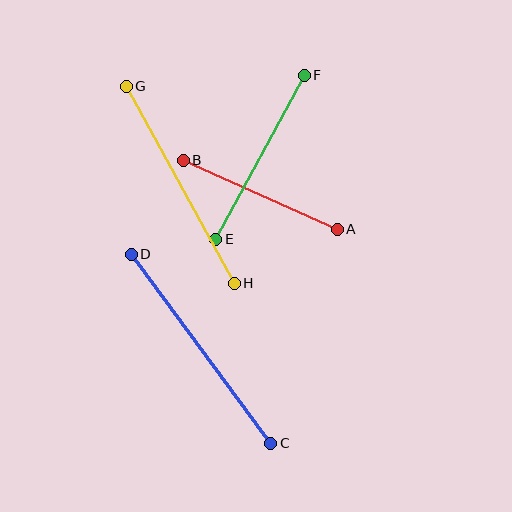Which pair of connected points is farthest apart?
Points C and D are farthest apart.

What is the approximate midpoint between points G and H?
The midpoint is at approximately (180, 185) pixels.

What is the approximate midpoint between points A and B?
The midpoint is at approximately (260, 195) pixels.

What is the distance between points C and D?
The distance is approximately 234 pixels.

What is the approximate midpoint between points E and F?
The midpoint is at approximately (260, 157) pixels.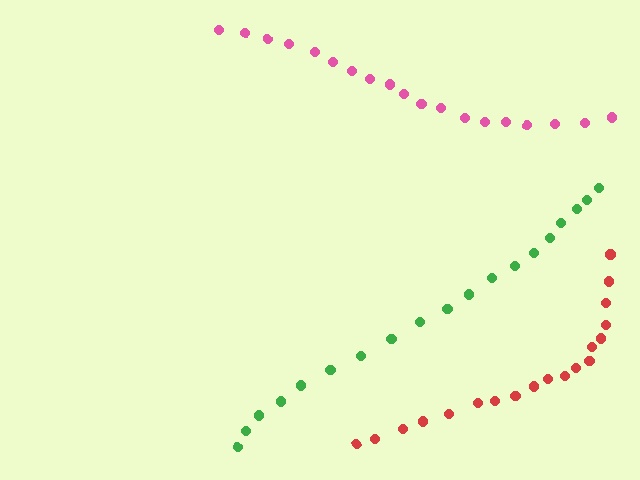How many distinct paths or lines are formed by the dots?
There are 3 distinct paths.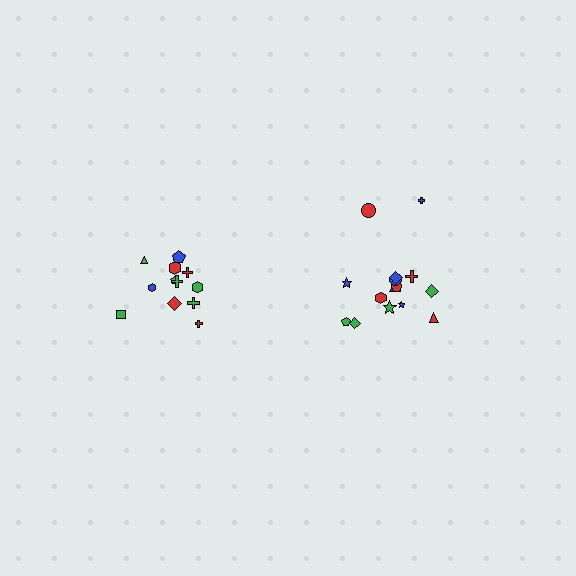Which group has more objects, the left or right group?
The right group.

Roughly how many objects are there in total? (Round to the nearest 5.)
Roughly 25 objects in total.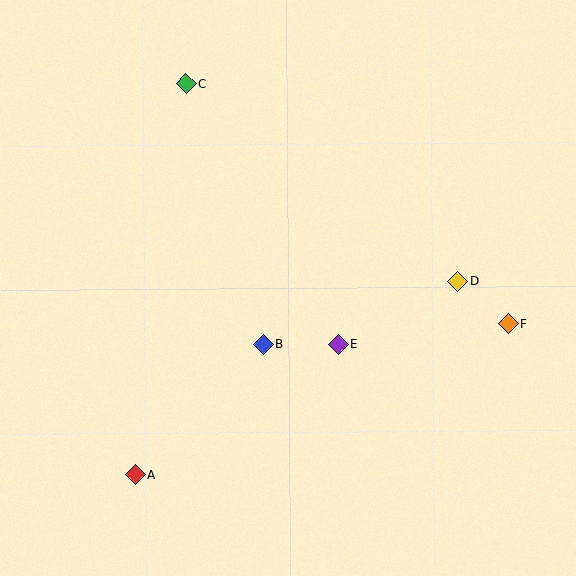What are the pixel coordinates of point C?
Point C is at (186, 83).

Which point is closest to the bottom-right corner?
Point F is closest to the bottom-right corner.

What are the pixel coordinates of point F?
Point F is at (508, 324).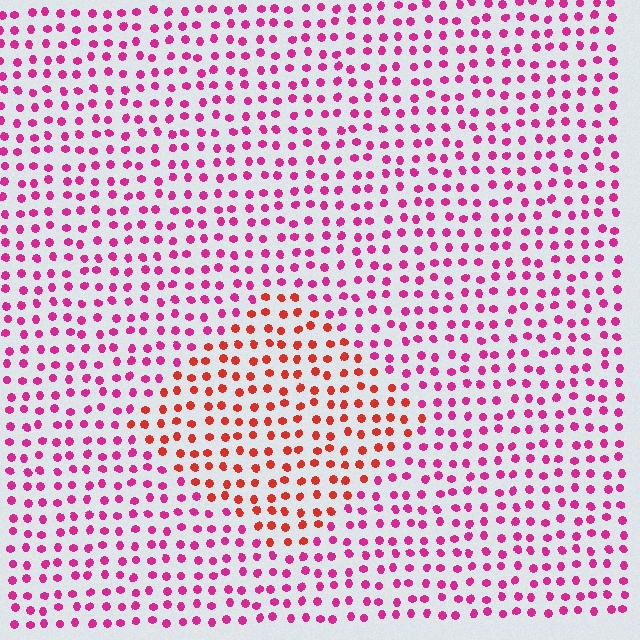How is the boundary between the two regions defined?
The boundary is defined purely by a slight shift in hue (about 40 degrees). Spacing, size, and orientation are identical on both sides.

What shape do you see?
I see a diamond.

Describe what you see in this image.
The image is filled with small magenta elements in a uniform arrangement. A diamond-shaped region is visible where the elements are tinted to a slightly different hue, forming a subtle color boundary.